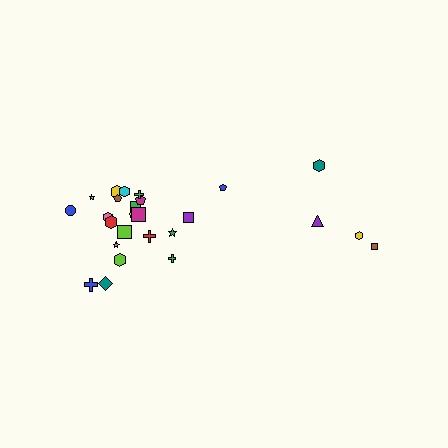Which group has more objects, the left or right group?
The left group.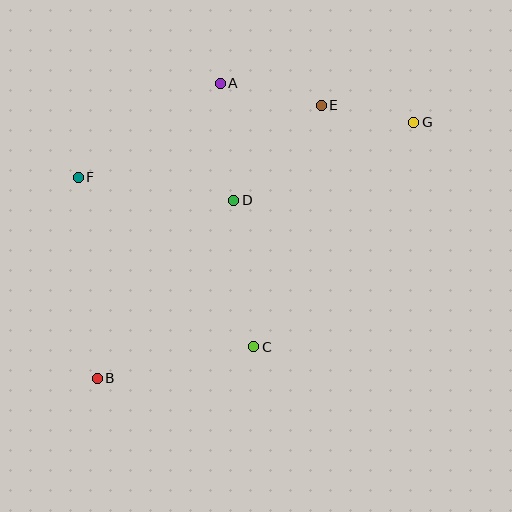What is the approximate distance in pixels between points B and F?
The distance between B and F is approximately 202 pixels.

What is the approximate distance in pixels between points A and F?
The distance between A and F is approximately 170 pixels.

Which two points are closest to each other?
Points E and G are closest to each other.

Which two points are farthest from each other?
Points B and G are farthest from each other.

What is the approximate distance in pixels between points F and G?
The distance between F and G is approximately 340 pixels.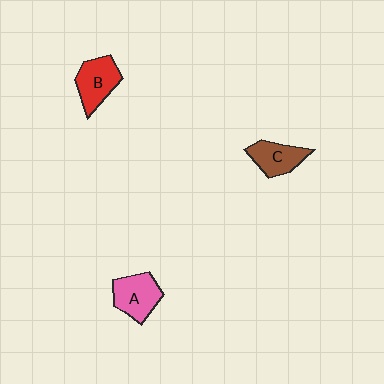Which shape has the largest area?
Shape A (pink).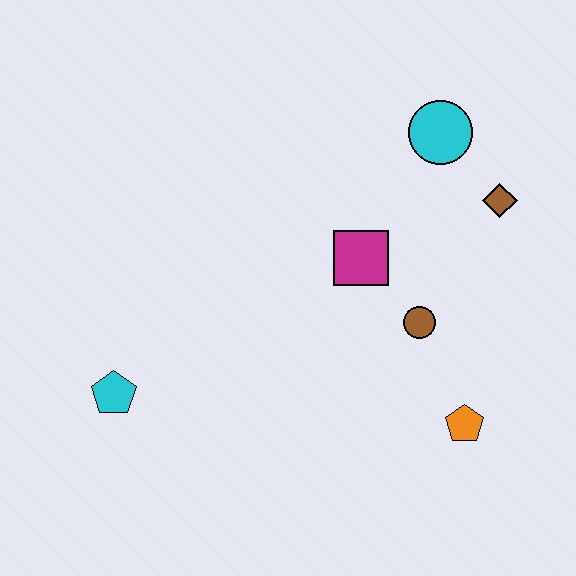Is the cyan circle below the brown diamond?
No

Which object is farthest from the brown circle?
The cyan pentagon is farthest from the brown circle.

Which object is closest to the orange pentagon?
The brown circle is closest to the orange pentagon.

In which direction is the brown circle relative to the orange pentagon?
The brown circle is above the orange pentagon.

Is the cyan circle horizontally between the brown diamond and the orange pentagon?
No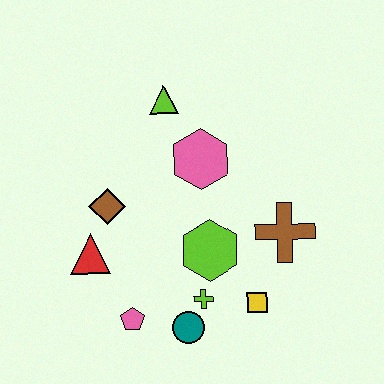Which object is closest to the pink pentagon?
The teal circle is closest to the pink pentagon.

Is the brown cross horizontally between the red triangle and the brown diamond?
No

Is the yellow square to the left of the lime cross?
No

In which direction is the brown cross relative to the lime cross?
The brown cross is to the right of the lime cross.